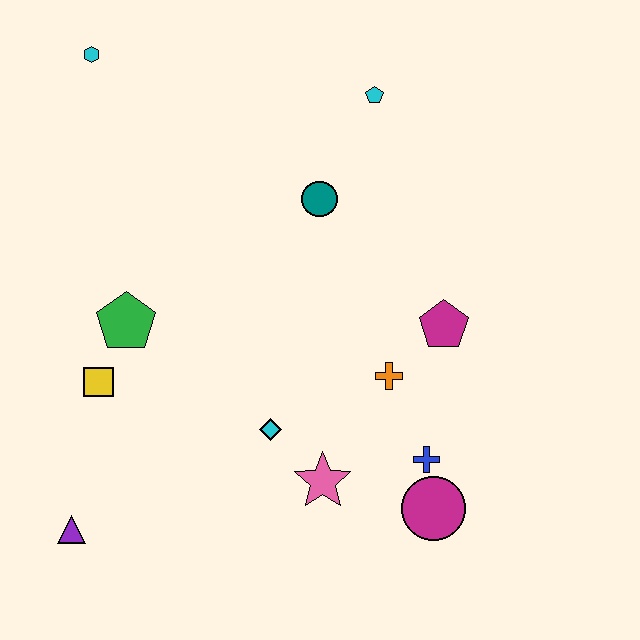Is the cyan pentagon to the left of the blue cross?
Yes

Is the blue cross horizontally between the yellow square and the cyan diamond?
No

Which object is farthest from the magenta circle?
The cyan hexagon is farthest from the magenta circle.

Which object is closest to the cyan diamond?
The pink star is closest to the cyan diamond.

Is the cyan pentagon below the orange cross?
No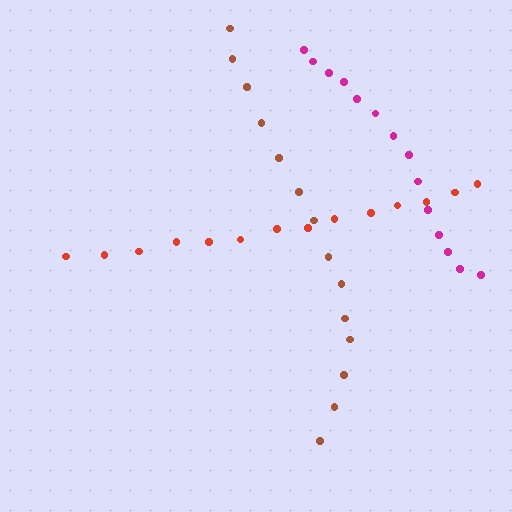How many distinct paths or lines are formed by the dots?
There are 3 distinct paths.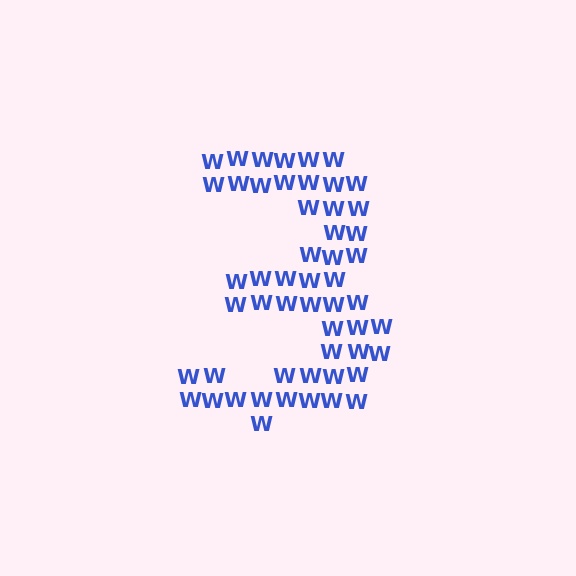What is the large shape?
The large shape is the digit 3.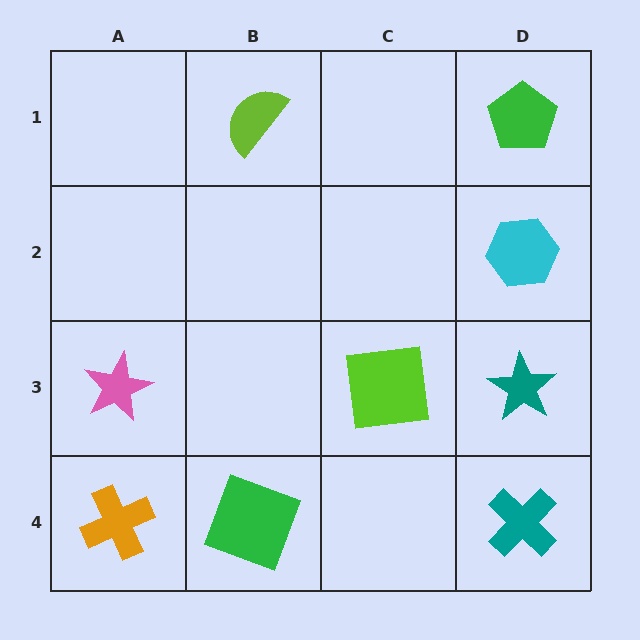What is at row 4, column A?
An orange cross.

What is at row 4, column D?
A teal cross.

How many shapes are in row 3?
3 shapes.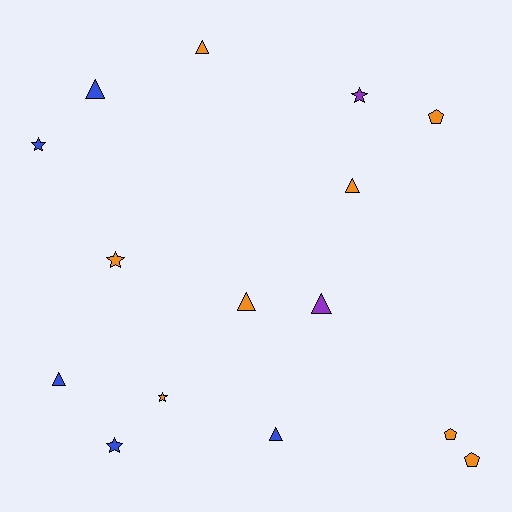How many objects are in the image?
There are 15 objects.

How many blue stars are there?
There are 2 blue stars.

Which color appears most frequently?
Orange, with 8 objects.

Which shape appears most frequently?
Triangle, with 7 objects.